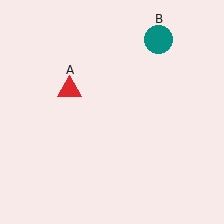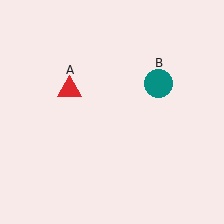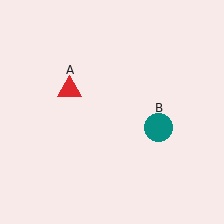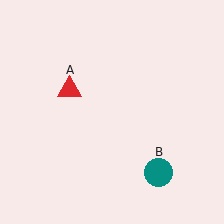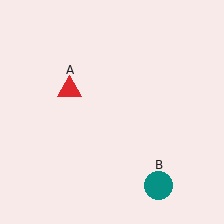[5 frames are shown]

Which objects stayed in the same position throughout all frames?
Red triangle (object A) remained stationary.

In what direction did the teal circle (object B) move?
The teal circle (object B) moved down.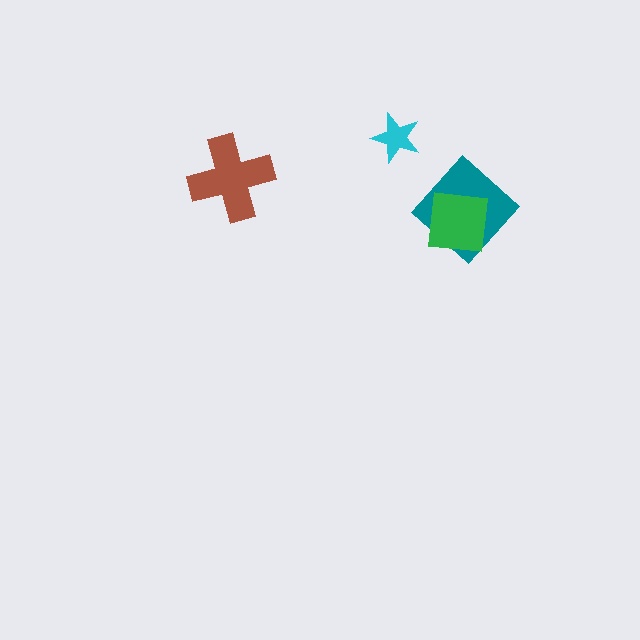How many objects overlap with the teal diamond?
1 object overlaps with the teal diamond.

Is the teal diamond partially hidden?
Yes, it is partially covered by another shape.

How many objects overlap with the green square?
1 object overlaps with the green square.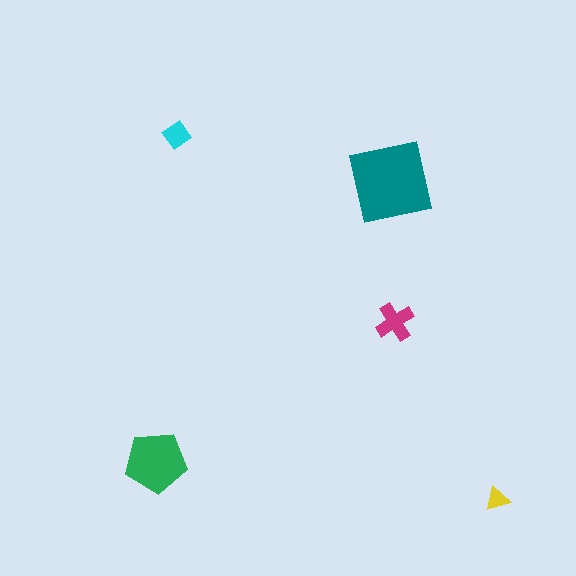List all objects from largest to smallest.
The teal square, the green pentagon, the magenta cross, the cyan diamond, the yellow triangle.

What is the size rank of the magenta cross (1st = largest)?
3rd.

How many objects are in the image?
There are 5 objects in the image.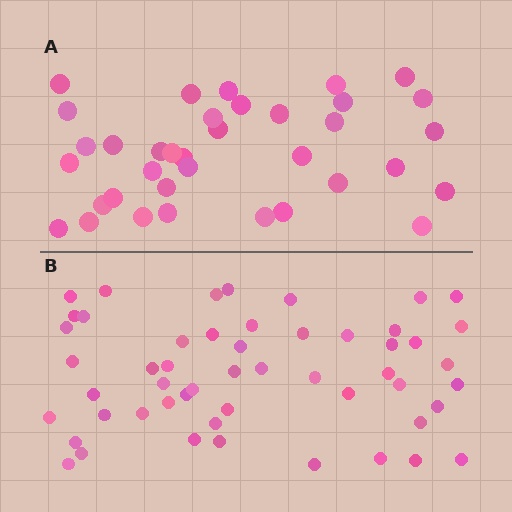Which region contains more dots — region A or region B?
Region B (the bottom region) has more dots.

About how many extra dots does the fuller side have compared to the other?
Region B has approximately 15 more dots than region A.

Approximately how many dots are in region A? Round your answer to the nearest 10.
About 40 dots. (The exact count is 36, which rounds to 40.)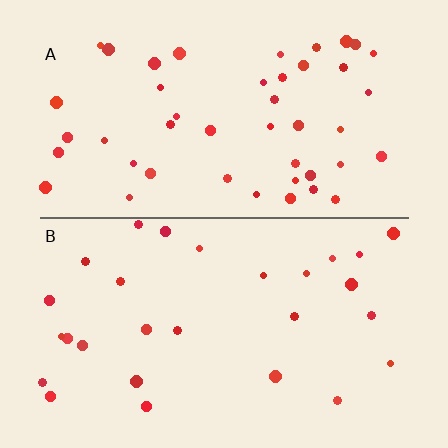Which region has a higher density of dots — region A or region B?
A (the top).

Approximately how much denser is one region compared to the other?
Approximately 1.7× — region A over region B.